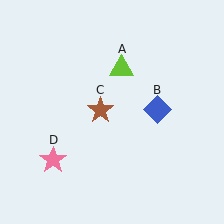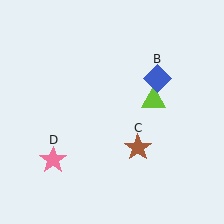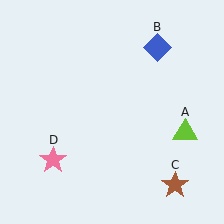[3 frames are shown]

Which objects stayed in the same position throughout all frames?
Pink star (object D) remained stationary.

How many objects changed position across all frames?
3 objects changed position: lime triangle (object A), blue diamond (object B), brown star (object C).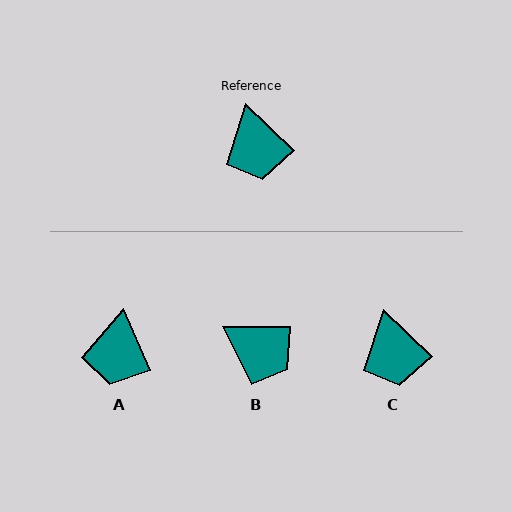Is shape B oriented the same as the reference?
No, it is off by about 44 degrees.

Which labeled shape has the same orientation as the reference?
C.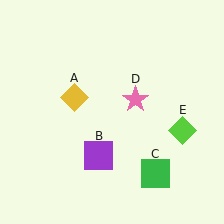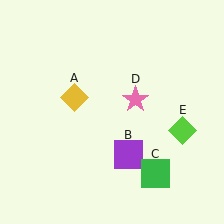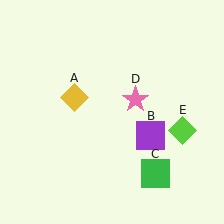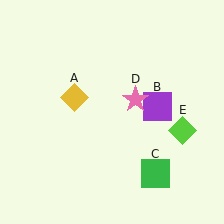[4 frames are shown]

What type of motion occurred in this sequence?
The purple square (object B) rotated counterclockwise around the center of the scene.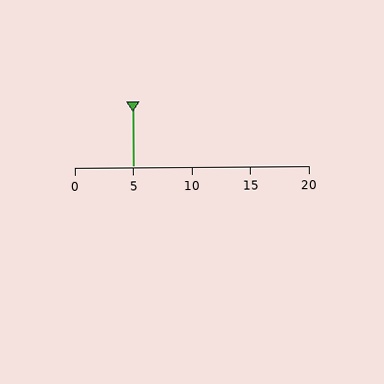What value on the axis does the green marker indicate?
The marker indicates approximately 5.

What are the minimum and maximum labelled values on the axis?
The axis runs from 0 to 20.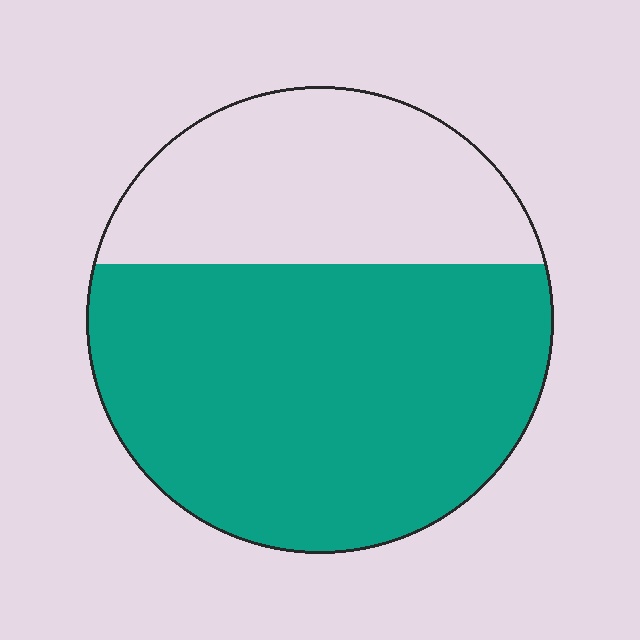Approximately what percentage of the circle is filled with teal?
Approximately 65%.